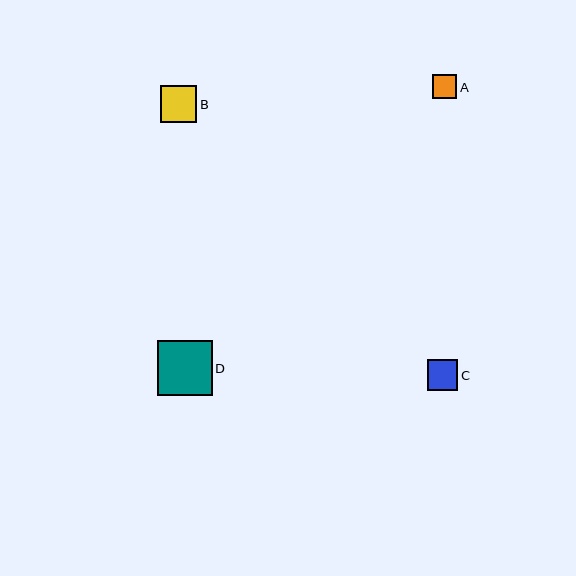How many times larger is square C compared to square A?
Square C is approximately 1.3 times the size of square A.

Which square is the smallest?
Square A is the smallest with a size of approximately 24 pixels.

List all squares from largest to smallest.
From largest to smallest: D, B, C, A.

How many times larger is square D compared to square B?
Square D is approximately 1.5 times the size of square B.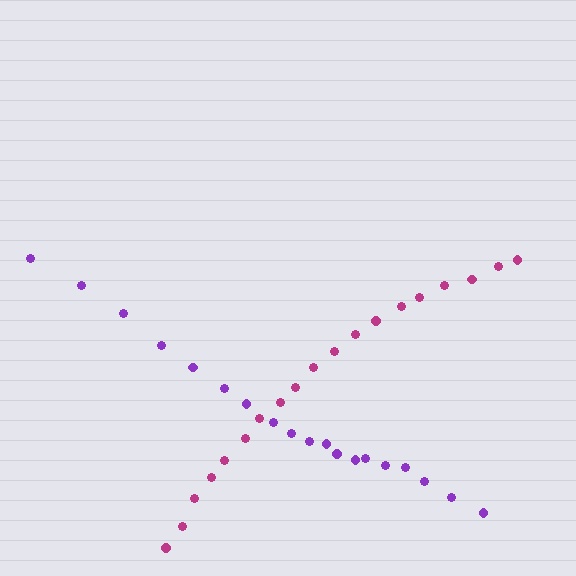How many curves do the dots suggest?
There are 2 distinct paths.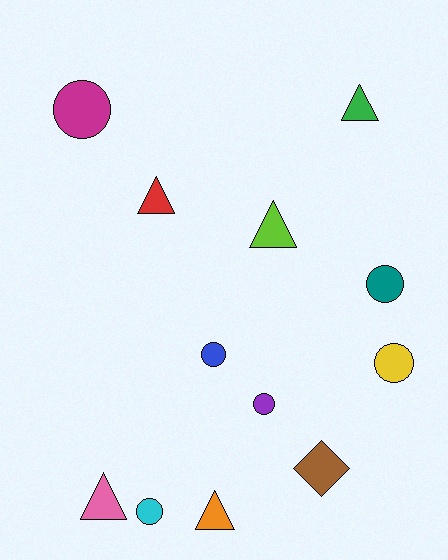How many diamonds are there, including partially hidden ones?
There is 1 diamond.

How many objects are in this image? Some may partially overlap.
There are 12 objects.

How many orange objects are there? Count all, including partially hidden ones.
There is 1 orange object.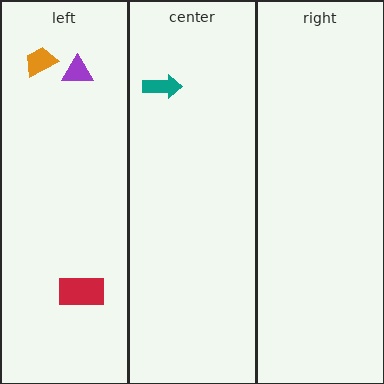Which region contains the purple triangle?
The left region.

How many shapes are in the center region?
1.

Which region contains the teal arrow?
The center region.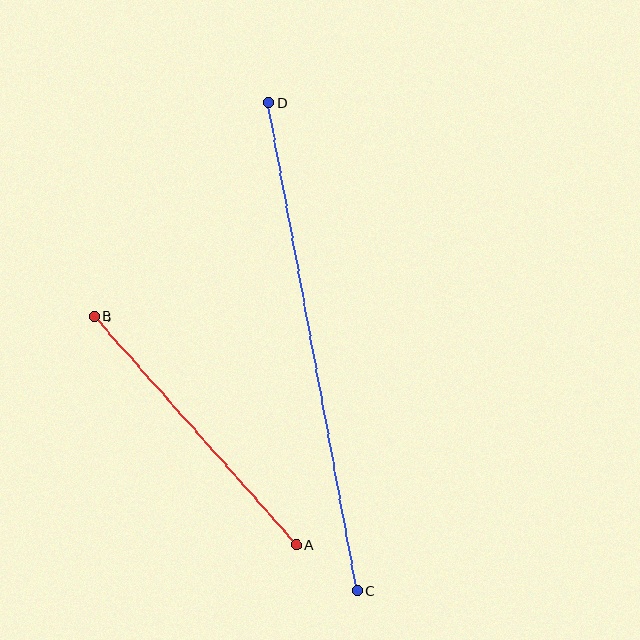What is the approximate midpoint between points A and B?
The midpoint is at approximately (195, 430) pixels.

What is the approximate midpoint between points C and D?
The midpoint is at approximately (313, 346) pixels.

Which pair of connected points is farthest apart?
Points C and D are farthest apart.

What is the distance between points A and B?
The distance is approximately 305 pixels.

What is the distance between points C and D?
The distance is approximately 496 pixels.